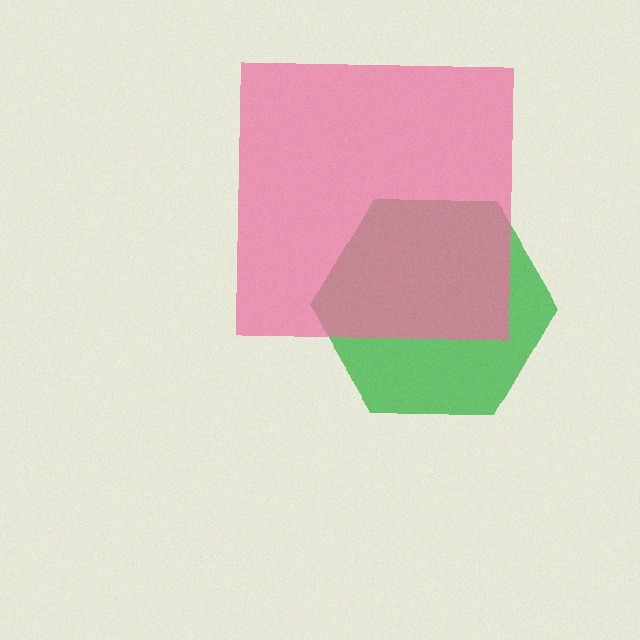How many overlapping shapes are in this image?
There are 2 overlapping shapes in the image.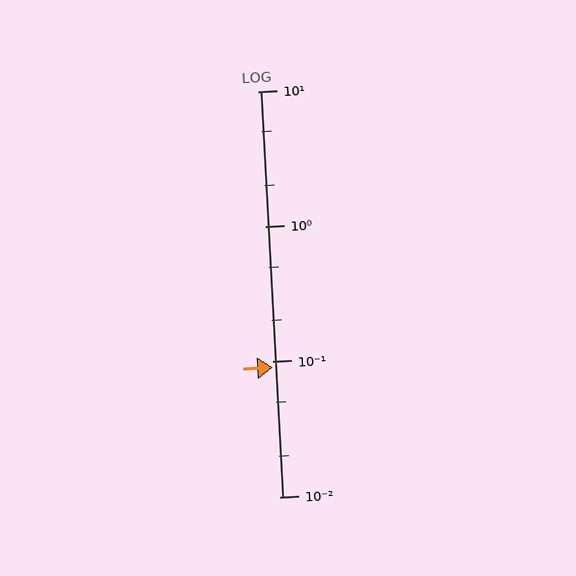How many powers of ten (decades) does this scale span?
The scale spans 3 decades, from 0.01 to 10.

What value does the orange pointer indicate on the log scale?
The pointer indicates approximately 0.09.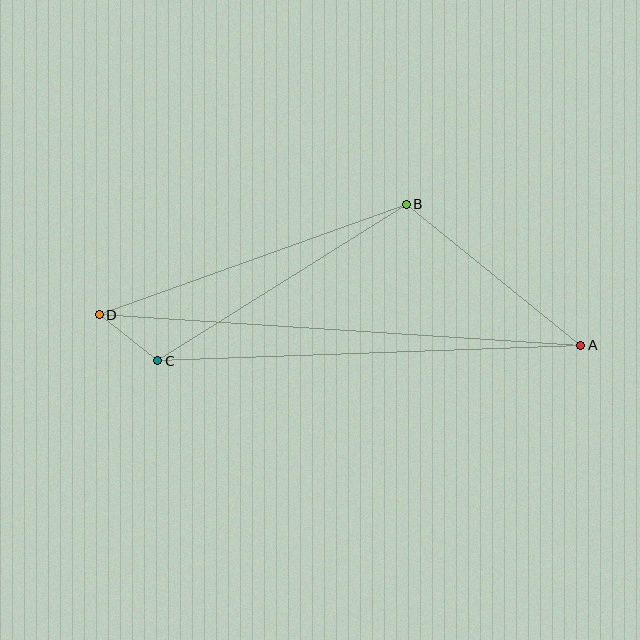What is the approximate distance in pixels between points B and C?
The distance between B and C is approximately 294 pixels.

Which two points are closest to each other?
Points C and D are closest to each other.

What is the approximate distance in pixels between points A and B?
The distance between A and B is approximately 224 pixels.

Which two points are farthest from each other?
Points A and D are farthest from each other.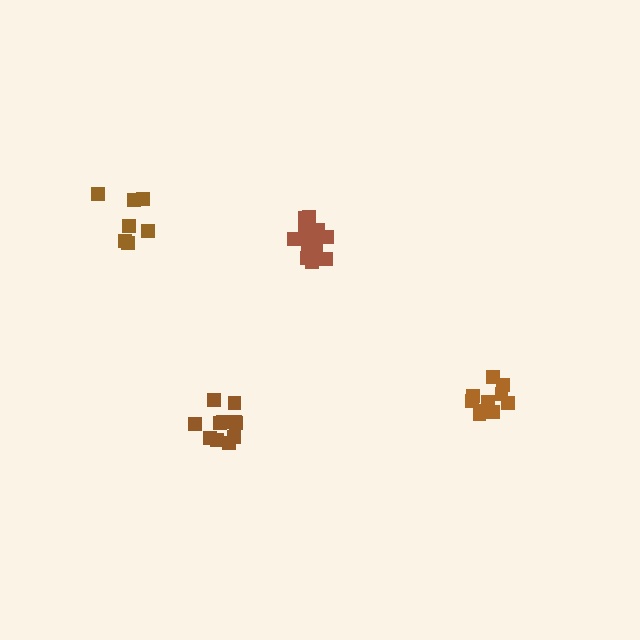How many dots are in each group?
Group 1: 10 dots, Group 2: 13 dots, Group 3: 7 dots, Group 4: 11 dots (41 total).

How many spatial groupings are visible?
There are 4 spatial groupings.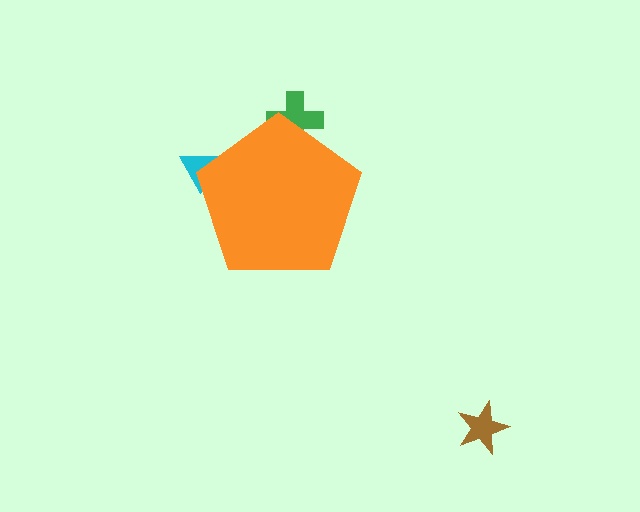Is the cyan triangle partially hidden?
Yes, the cyan triangle is partially hidden behind the orange pentagon.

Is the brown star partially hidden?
No, the brown star is fully visible.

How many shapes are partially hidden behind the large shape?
2 shapes are partially hidden.